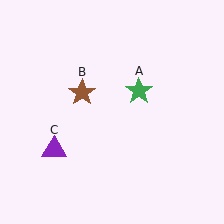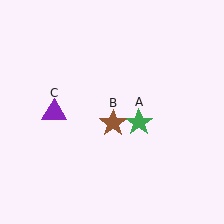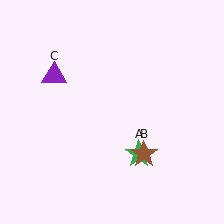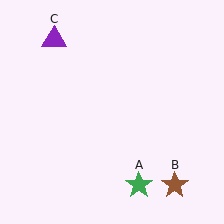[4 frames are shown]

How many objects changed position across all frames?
3 objects changed position: green star (object A), brown star (object B), purple triangle (object C).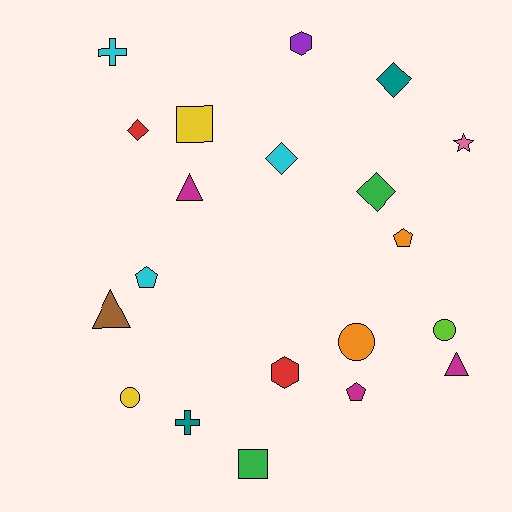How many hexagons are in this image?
There are 2 hexagons.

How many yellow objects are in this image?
There are 2 yellow objects.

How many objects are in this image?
There are 20 objects.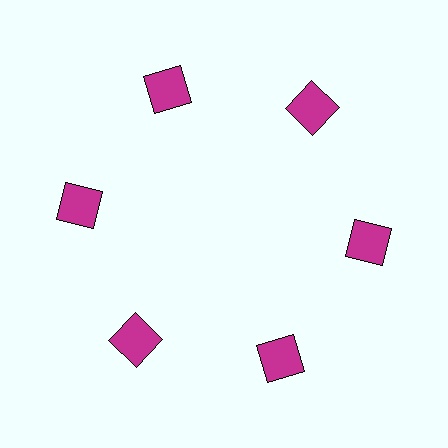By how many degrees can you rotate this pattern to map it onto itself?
The pattern maps onto itself every 60 degrees of rotation.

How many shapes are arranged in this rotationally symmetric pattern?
There are 6 shapes, arranged in 6 groups of 1.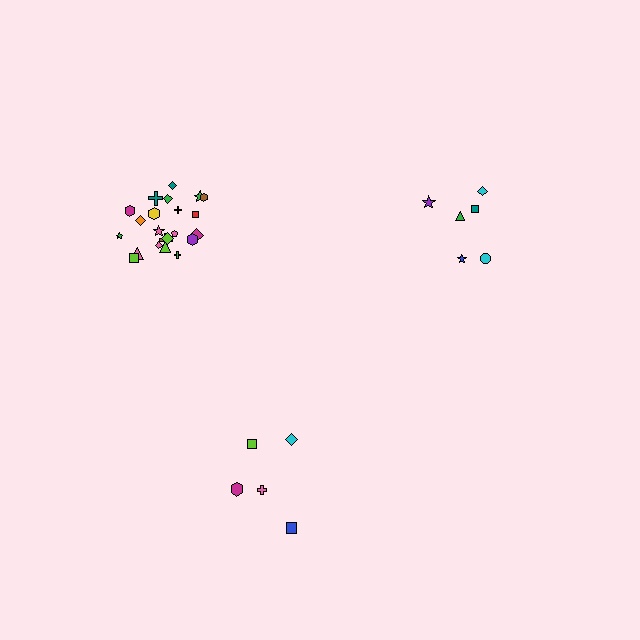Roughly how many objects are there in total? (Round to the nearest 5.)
Roughly 35 objects in total.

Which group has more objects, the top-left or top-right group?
The top-left group.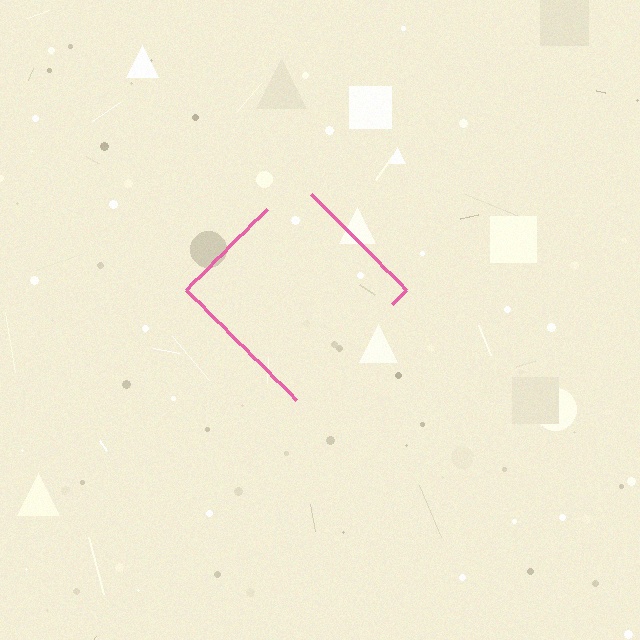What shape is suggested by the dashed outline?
The dashed outline suggests a diamond.